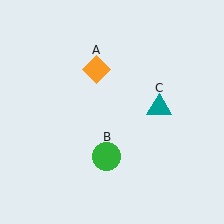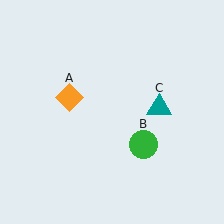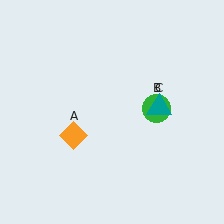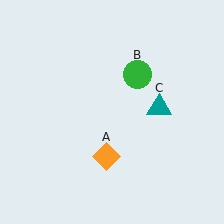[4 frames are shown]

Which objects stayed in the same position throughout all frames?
Teal triangle (object C) remained stationary.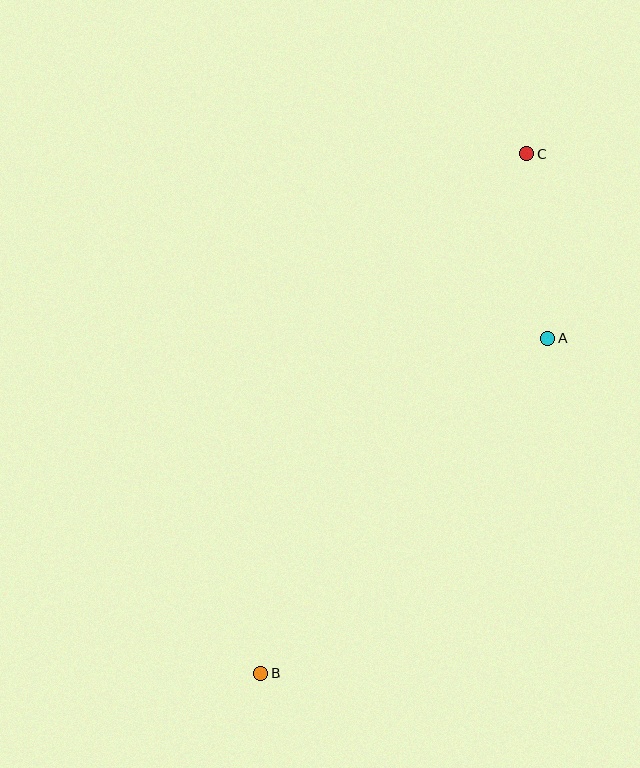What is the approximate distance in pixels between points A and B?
The distance between A and B is approximately 441 pixels.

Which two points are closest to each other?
Points A and C are closest to each other.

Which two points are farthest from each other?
Points B and C are farthest from each other.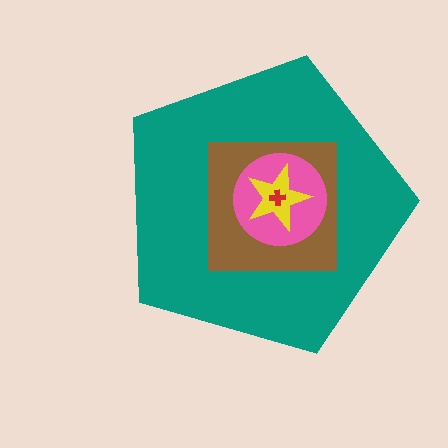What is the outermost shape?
The teal pentagon.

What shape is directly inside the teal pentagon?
The brown square.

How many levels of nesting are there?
5.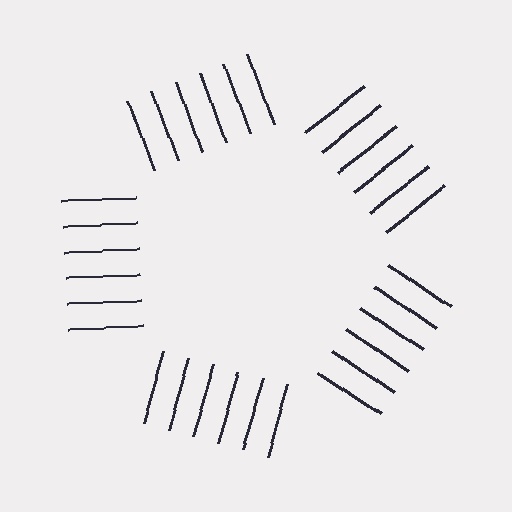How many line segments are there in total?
30 — 6 along each of the 5 edges.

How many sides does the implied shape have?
5 sides — the line-ends trace a pentagon.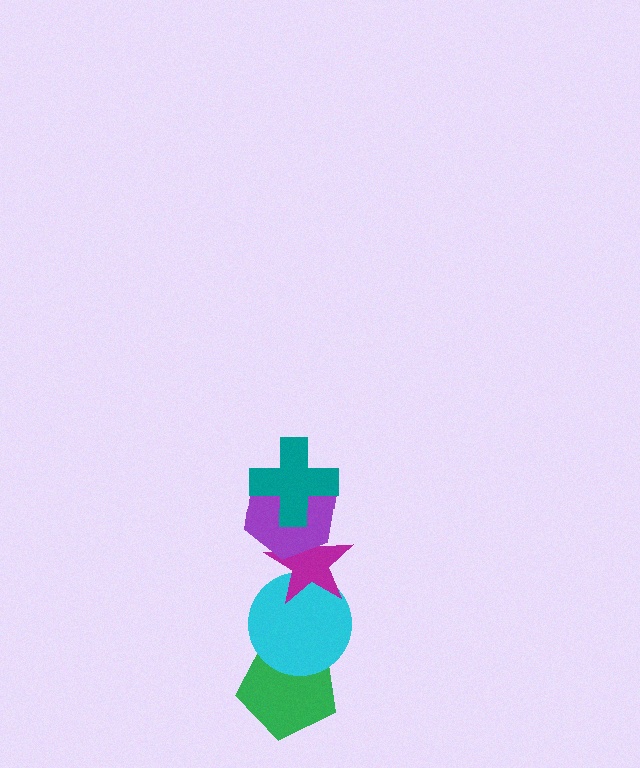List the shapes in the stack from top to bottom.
From top to bottom: the teal cross, the purple hexagon, the magenta star, the cyan circle, the green pentagon.